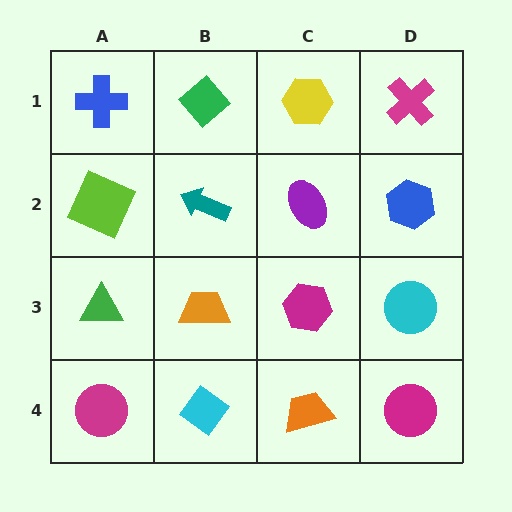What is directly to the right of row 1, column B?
A yellow hexagon.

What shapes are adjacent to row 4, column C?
A magenta hexagon (row 3, column C), a cyan diamond (row 4, column B), a magenta circle (row 4, column D).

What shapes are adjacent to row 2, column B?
A green diamond (row 1, column B), an orange trapezoid (row 3, column B), a lime square (row 2, column A), a purple ellipse (row 2, column C).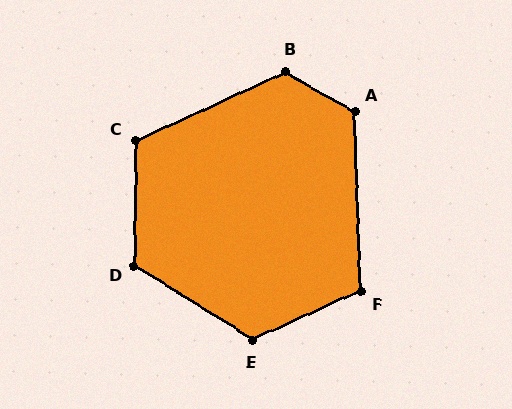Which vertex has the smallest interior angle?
F, at approximately 113 degrees.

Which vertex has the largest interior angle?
B, at approximately 126 degrees.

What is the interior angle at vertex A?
Approximately 121 degrees (obtuse).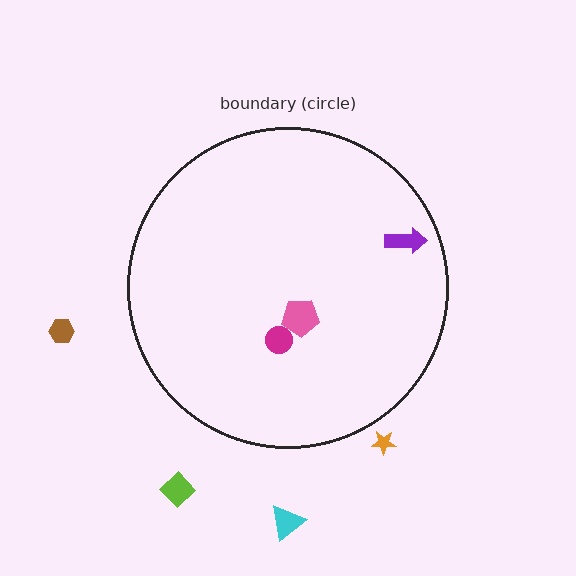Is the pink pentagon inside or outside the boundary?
Inside.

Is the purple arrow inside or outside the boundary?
Inside.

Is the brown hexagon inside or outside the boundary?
Outside.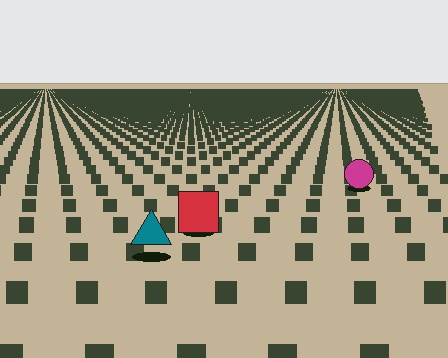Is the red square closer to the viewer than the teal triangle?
No. The teal triangle is closer — you can tell from the texture gradient: the ground texture is coarser near it.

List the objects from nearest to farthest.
From nearest to farthest: the teal triangle, the red square, the magenta circle.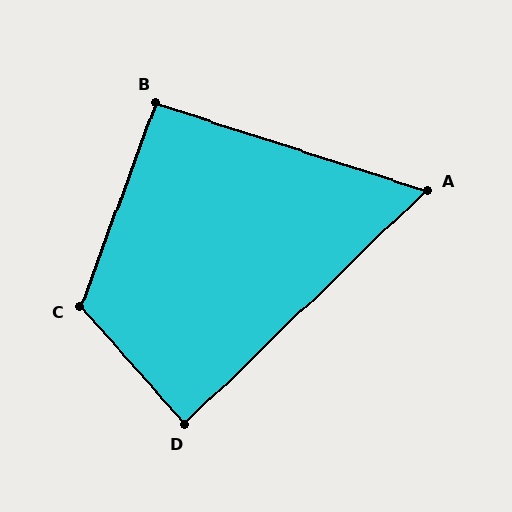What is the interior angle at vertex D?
Approximately 88 degrees (approximately right).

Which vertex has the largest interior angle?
C, at approximately 118 degrees.